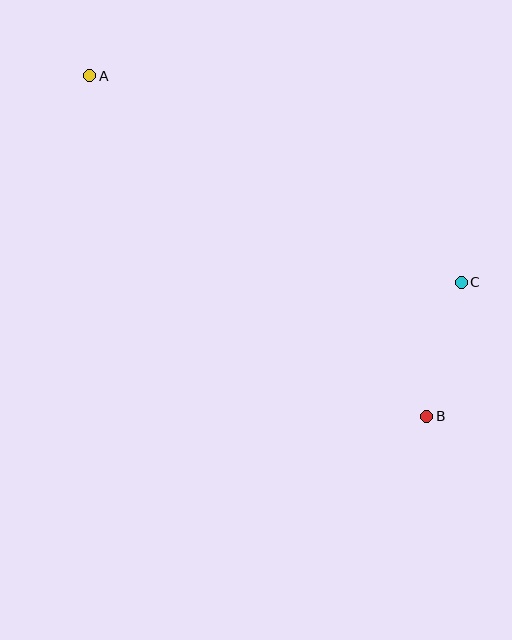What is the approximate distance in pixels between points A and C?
The distance between A and C is approximately 425 pixels.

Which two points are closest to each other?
Points B and C are closest to each other.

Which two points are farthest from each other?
Points A and B are farthest from each other.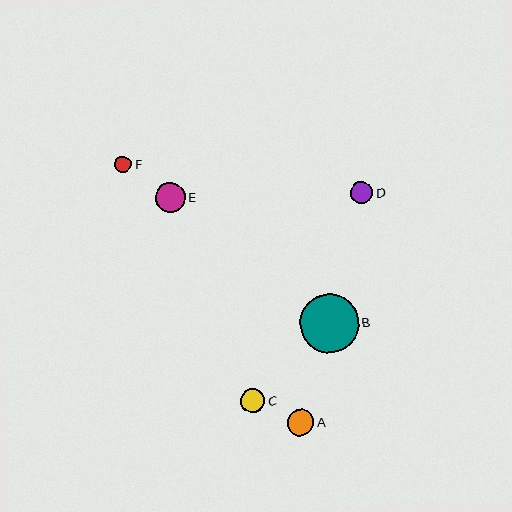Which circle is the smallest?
Circle F is the smallest with a size of approximately 17 pixels.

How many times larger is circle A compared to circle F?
Circle A is approximately 1.5 times the size of circle F.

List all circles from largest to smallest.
From largest to smallest: B, E, A, C, D, F.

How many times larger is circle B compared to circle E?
Circle B is approximately 2.0 times the size of circle E.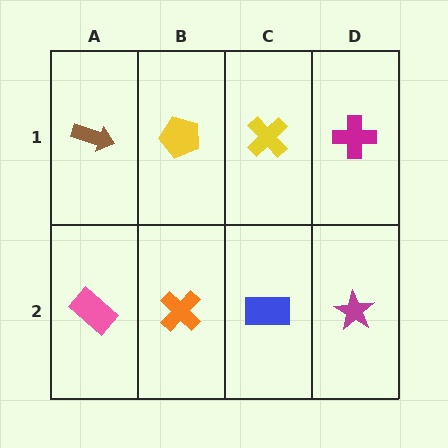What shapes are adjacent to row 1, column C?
A blue rectangle (row 2, column C), a yellow pentagon (row 1, column B), a magenta cross (row 1, column D).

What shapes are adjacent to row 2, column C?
A yellow cross (row 1, column C), an orange cross (row 2, column B), a magenta star (row 2, column D).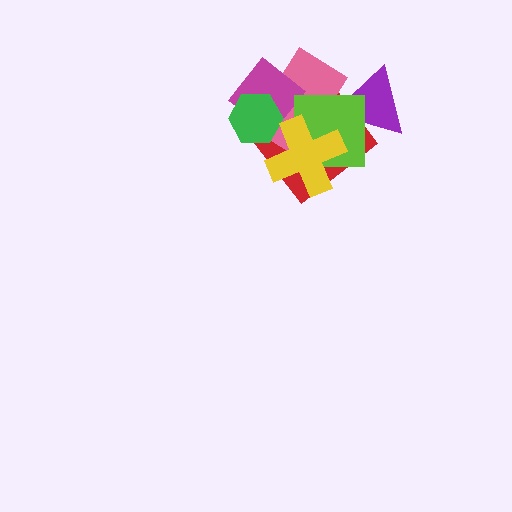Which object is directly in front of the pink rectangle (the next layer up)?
The magenta diamond is directly in front of the pink rectangle.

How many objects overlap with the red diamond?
6 objects overlap with the red diamond.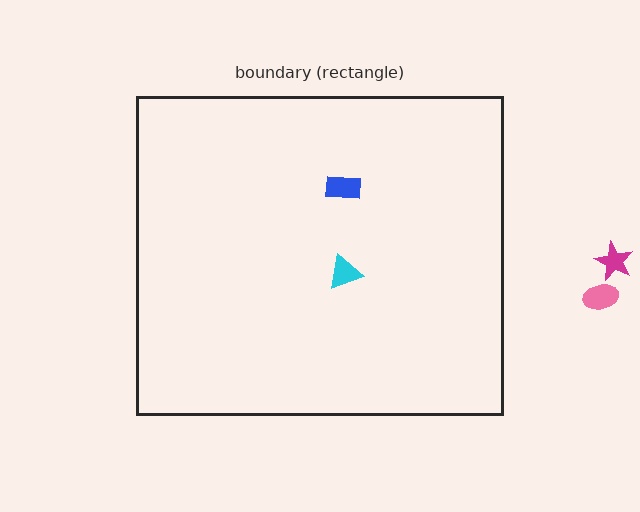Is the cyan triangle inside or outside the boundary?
Inside.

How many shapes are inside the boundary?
2 inside, 2 outside.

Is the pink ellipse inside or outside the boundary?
Outside.